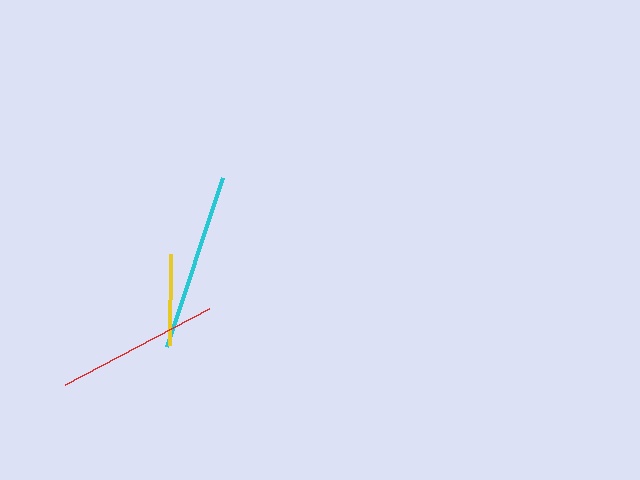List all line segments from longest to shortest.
From longest to shortest: cyan, red, yellow.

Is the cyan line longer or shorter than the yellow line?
The cyan line is longer than the yellow line.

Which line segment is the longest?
The cyan line is the longest at approximately 178 pixels.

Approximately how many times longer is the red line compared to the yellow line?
The red line is approximately 1.8 times the length of the yellow line.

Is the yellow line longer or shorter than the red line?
The red line is longer than the yellow line.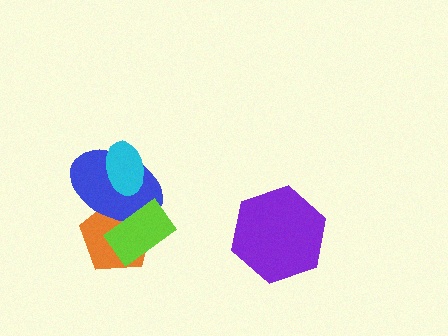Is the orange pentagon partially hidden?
Yes, it is partially covered by another shape.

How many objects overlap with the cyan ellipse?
1 object overlaps with the cyan ellipse.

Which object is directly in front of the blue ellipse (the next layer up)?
The lime rectangle is directly in front of the blue ellipse.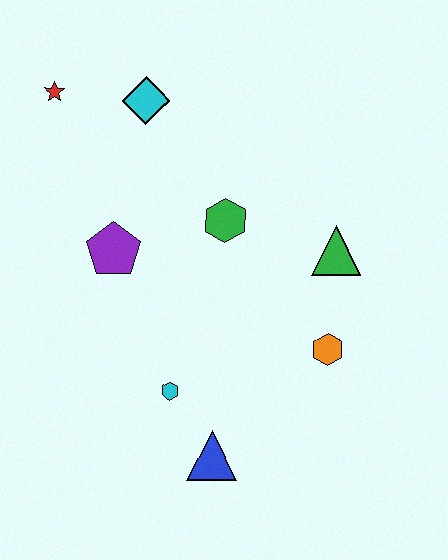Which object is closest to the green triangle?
The orange hexagon is closest to the green triangle.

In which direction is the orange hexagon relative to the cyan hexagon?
The orange hexagon is to the right of the cyan hexagon.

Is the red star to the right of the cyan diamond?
No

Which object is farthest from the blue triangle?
The red star is farthest from the blue triangle.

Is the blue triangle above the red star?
No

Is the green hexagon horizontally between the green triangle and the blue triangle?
Yes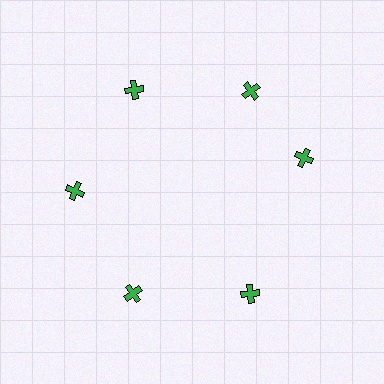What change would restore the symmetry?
The symmetry would be restored by rotating it back into even spacing with its neighbors so that all 6 crosses sit at equal angles and equal distance from the center.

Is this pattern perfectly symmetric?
No. The 6 green crosses are arranged in a ring, but one element near the 3 o'clock position is rotated out of alignment along the ring, breaking the 6-fold rotational symmetry.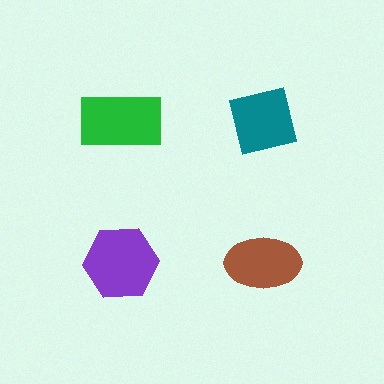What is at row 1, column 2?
A teal square.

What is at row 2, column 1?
A purple hexagon.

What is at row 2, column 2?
A brown ellipse.